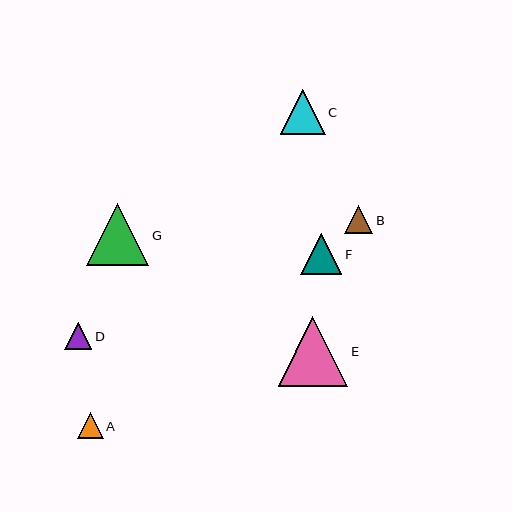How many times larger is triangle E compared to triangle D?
Triangle E is approximately 2.5 times the size of triangle D.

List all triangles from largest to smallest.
From largest to smallest: E, G, C, F, B, D, A.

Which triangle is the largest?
Triangle E is the largest with a size of approximately 69 pixels.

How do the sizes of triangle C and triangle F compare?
Triangle C and triangle F are approximately the same size.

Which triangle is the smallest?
Triangle A is the smallest with a size of approximately 26 pixels.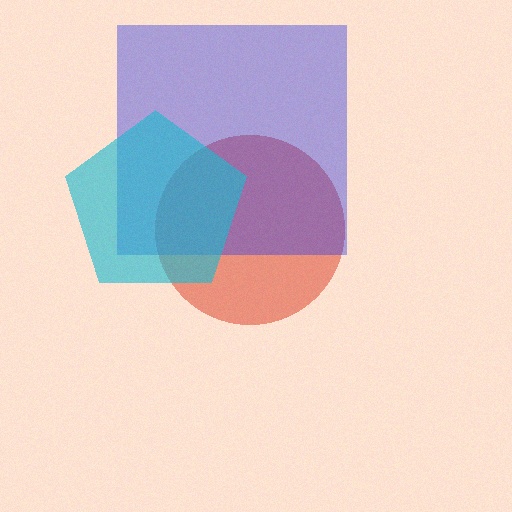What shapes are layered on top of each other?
The layered shapes are: a red circle, a blue square, a cyan pentagon.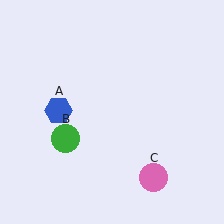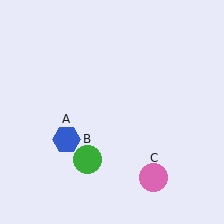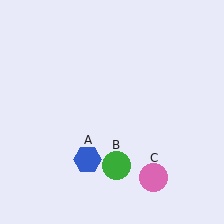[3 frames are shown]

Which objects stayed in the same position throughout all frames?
Pink circle (object C) remained stationary.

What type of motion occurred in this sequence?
The blue hexagon (object A), green circle (object B) rotated counterclockwise around the center of the scene.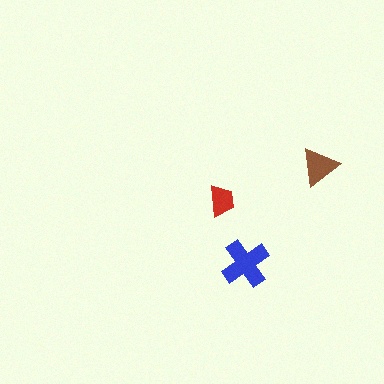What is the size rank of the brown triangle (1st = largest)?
2nd.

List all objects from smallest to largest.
The red trapezoid, the brown triangle, the blue cross.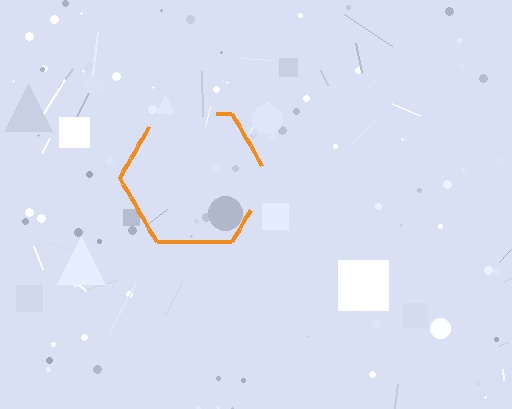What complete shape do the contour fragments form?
The contour fragments form a hexagon.